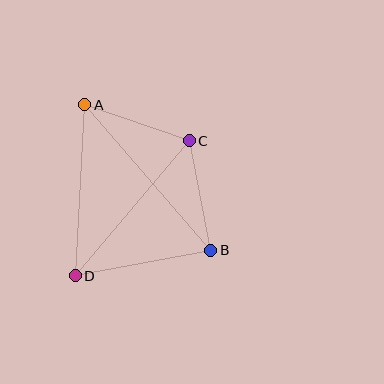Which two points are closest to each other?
Points A and C are closest to each other.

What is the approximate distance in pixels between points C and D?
The distance between C and D is approximately 177 pixels.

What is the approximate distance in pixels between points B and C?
The distance between B and C is approximately 112 pixels.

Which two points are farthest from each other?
Points A and B are farthest from each other.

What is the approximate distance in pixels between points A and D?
The distance between A and D is approximately 172 pixels.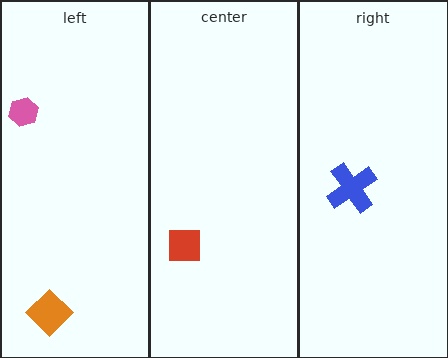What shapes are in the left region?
The pink hexagon, the orange diamond.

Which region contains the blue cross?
The right region.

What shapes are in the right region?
The blue cross.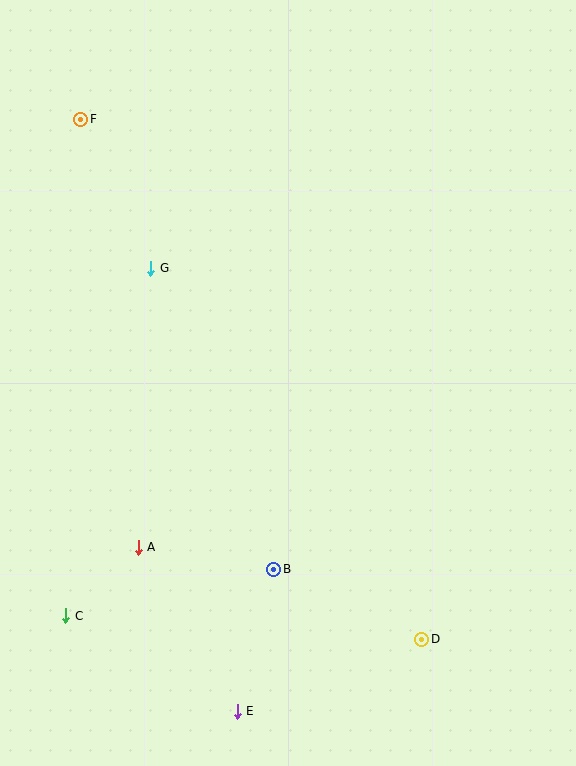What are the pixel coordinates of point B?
Point B is at (274, 569).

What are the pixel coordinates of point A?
Point A is at (138, 547).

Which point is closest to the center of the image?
Point G at (150, 268) is closest to the center.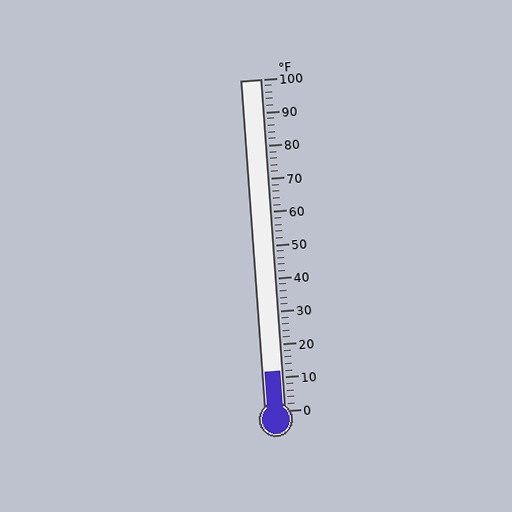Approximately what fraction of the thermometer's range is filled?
The thermometer is filled to approximately 10% of its range.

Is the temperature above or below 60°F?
The temperature is below 60°F.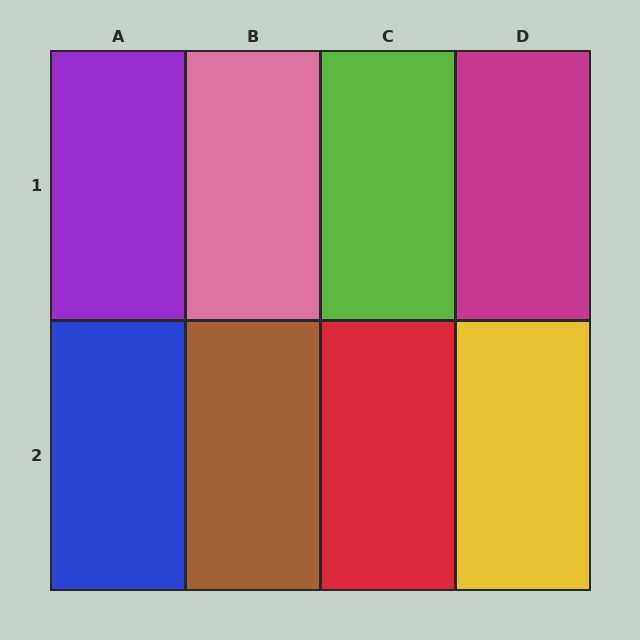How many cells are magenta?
1 cell is magenta.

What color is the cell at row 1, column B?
Pink.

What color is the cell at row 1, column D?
Magenta.